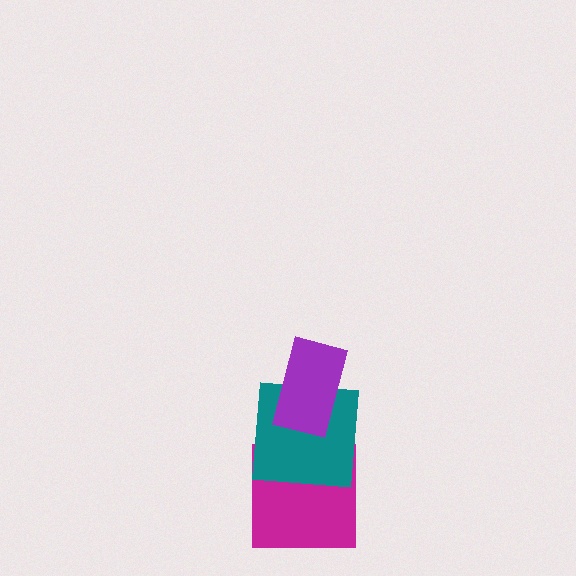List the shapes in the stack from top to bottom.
From top to bottom: the purple rectangle, the teal square, the magenta square.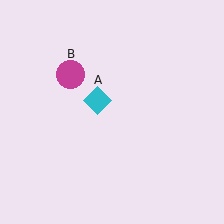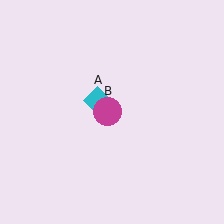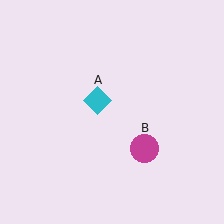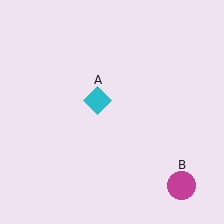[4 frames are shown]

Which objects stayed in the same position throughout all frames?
Cyan diamond (object A) remained stationary.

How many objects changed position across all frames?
1 object changed position: magenta circle (object B).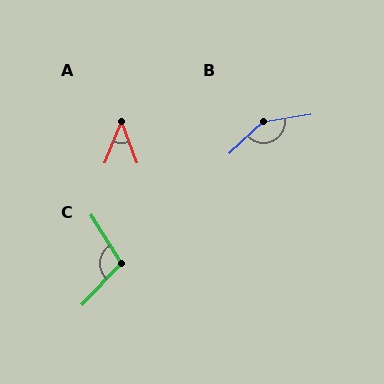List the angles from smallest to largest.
A (43°), C (105°), B (146°).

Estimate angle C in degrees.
Approximately 105 degrees.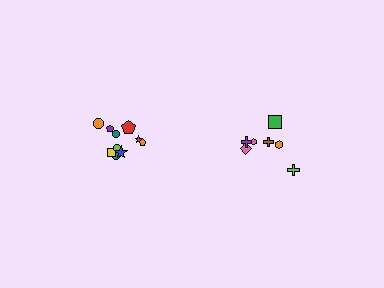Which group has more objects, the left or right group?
The left group.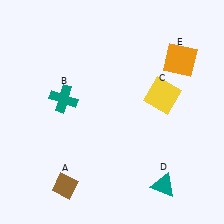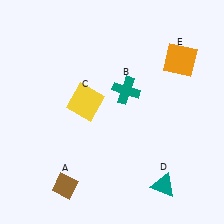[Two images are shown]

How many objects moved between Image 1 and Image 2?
2 objects moved between the two images.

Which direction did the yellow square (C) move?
The yellow square (C) moved left.